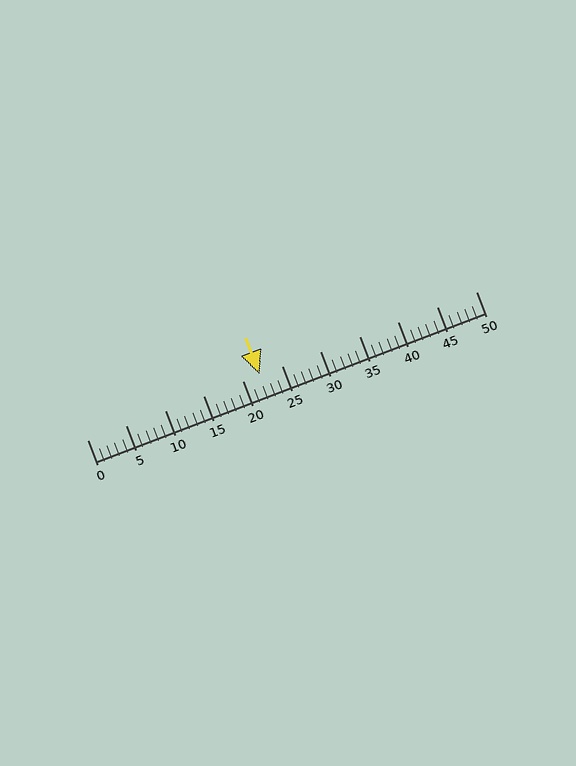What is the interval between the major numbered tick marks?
The major tick marks are spaced 5 units apart.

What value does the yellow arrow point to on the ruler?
The yellow arrow points to approximately 22.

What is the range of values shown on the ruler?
The ruler shows values from 0 to 50.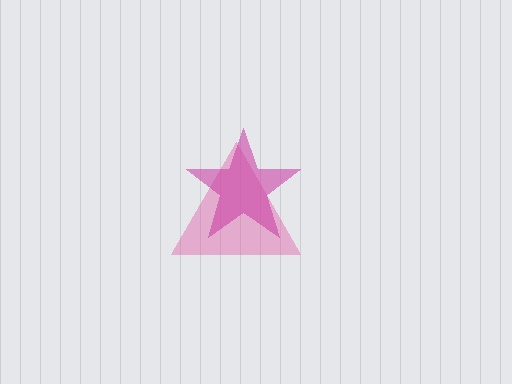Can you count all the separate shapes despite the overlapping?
Yes, there are 2 separate shapes.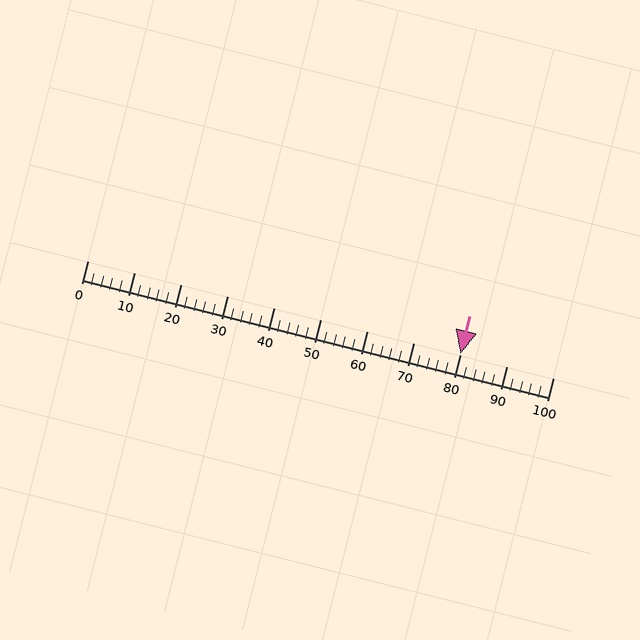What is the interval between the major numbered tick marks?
The major tick marks are spaced 10 units apart.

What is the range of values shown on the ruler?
The ruler shows values from 0 to 100.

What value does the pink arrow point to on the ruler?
The pink arrow points to approximately 80.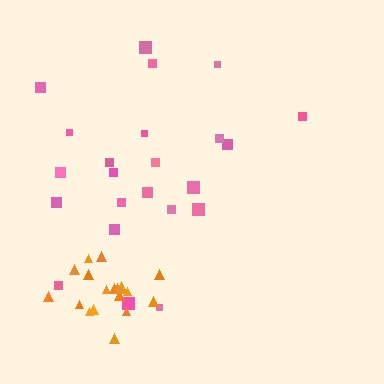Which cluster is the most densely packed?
Orange.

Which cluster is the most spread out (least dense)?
Pink.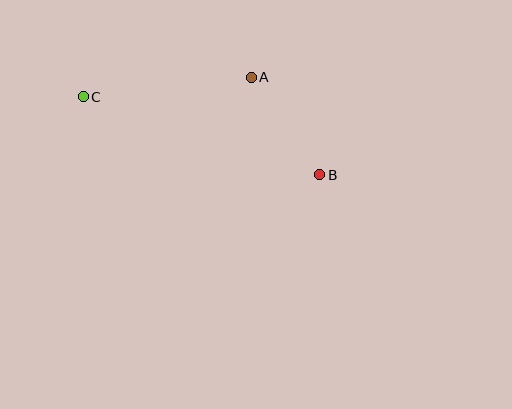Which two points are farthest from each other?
Points B and C are farthest from each other.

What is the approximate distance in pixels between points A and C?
The distance between A and C is approximately 169 pixels.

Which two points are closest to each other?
Points A and B are closest to each other.